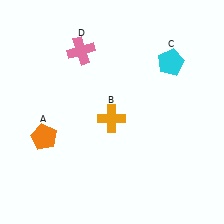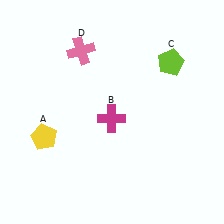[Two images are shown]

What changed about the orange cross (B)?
In Image 1, B is orange. In Image 2, it changed to magenta.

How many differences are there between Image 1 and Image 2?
There are 3 differences between the two images.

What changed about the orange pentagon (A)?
In Image 1, A is orange. In Image 2, it changed to yellow.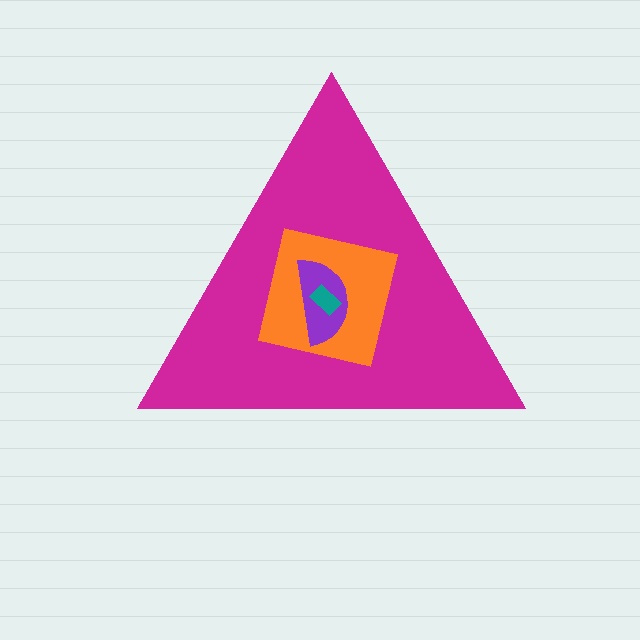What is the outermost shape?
The magenta triangle.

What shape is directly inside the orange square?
The purple semicircle.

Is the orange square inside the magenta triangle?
Yes.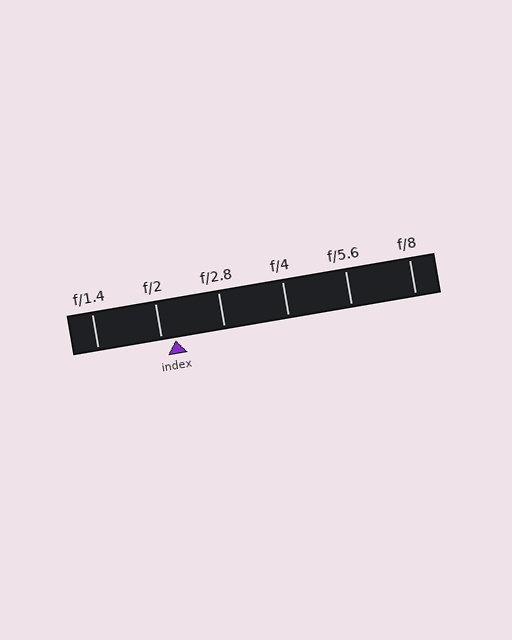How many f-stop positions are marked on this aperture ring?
There are 6 f-stop positions marked.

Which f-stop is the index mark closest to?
The index mark is closest to f/2.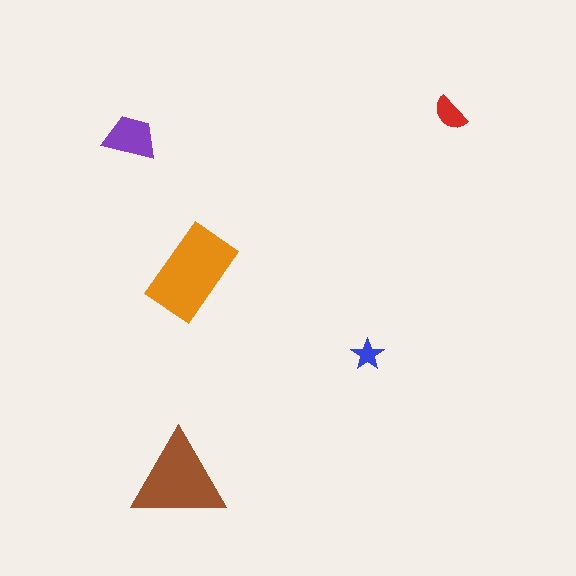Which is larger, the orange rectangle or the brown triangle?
The orange rectangle.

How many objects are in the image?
There are 5 objects in the image.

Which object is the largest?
The orange rectangle.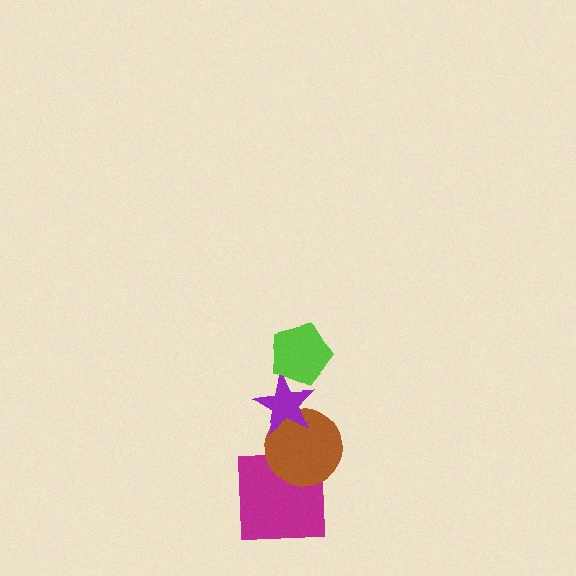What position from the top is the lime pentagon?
The lime pentagon is 1st from the top.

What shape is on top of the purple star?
The lime pentagon is on top of the purple star.